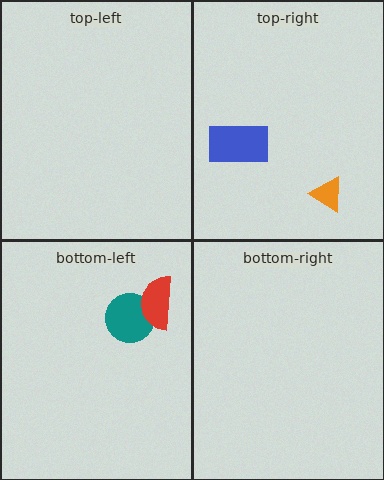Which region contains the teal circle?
The bottom-left region.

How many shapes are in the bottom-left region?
2.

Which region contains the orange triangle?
The top-right region.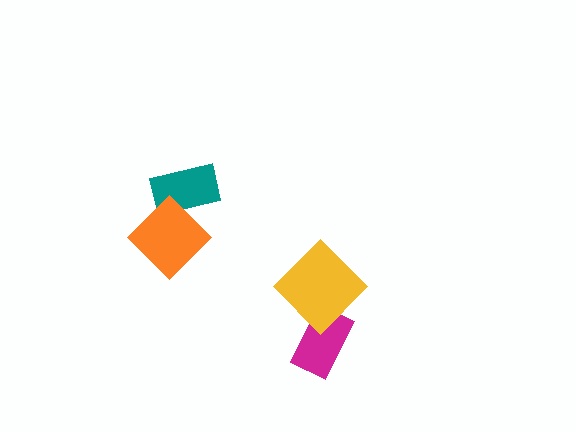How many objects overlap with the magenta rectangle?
1 object overlaps with the magenta rectangle.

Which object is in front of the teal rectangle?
The orange diamond is in front of the teal rectangle.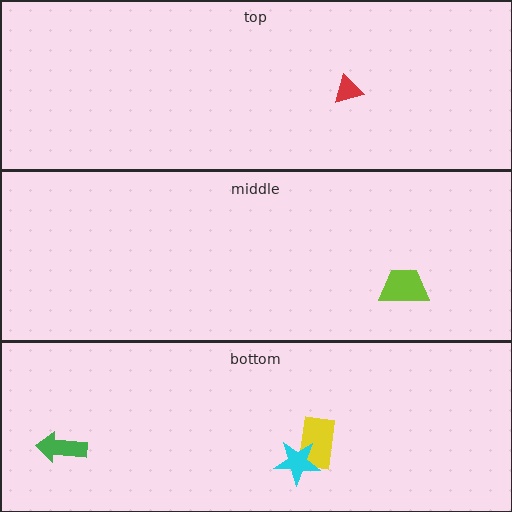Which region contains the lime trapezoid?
The middle region.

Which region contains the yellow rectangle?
The bottom region.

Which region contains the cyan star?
The bottom region.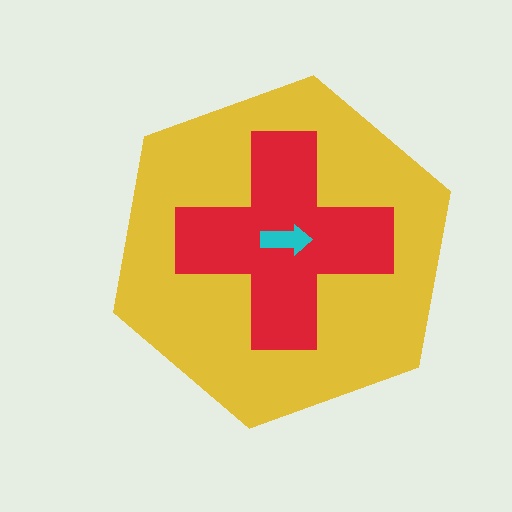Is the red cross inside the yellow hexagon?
Yes.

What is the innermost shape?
The cyan arrow.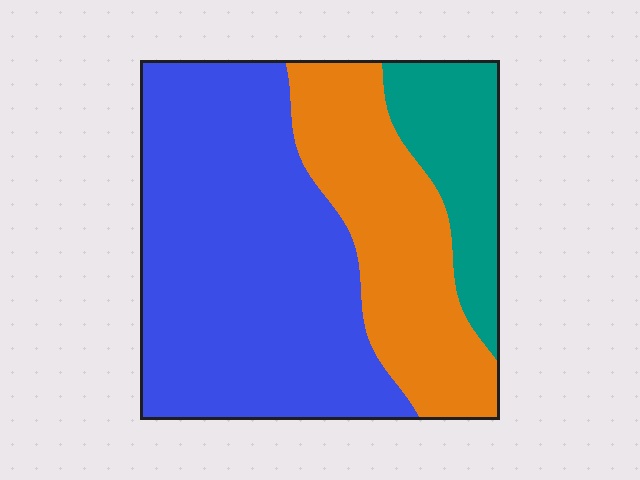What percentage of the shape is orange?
Orange takes up about one quarter (1/4) of the shape.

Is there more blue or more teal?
Blue.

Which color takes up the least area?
Teal, at roughly 15%.